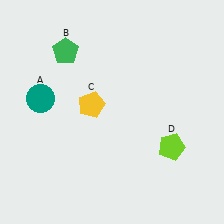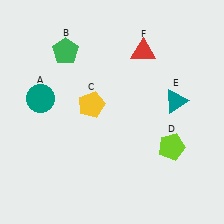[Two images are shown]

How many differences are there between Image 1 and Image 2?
There are 2 differences between the two images.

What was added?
A teal triangle (E), a red triangle (F) were added in Image 2.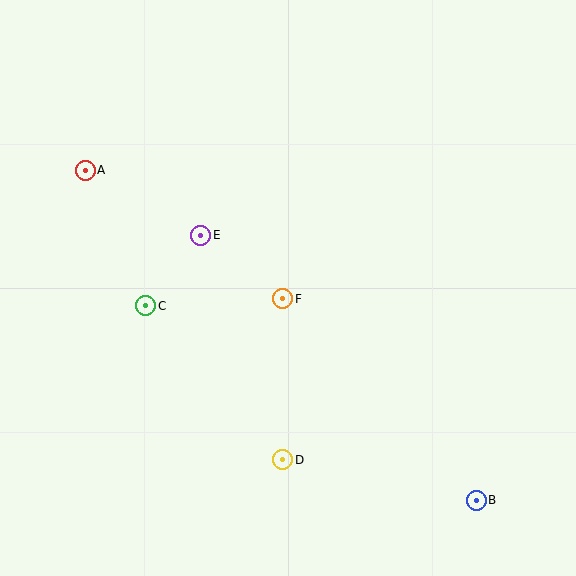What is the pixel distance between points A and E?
The distance between A and E is 133 pixels.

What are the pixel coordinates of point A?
Point A is at (85, 170).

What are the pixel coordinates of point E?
Point E is at (201, 235).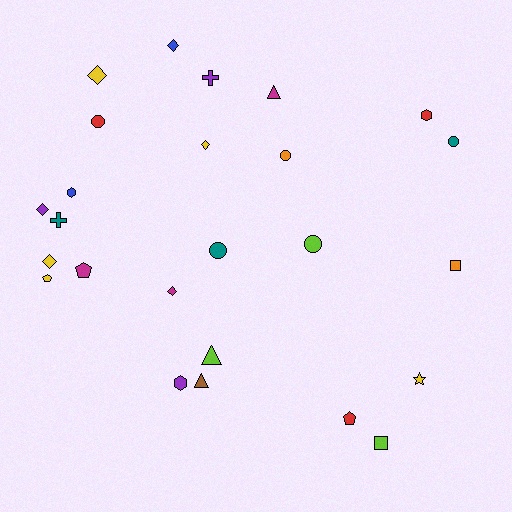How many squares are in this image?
There are 2 squares.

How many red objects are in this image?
There are 3 red objects.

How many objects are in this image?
There are 25 objects.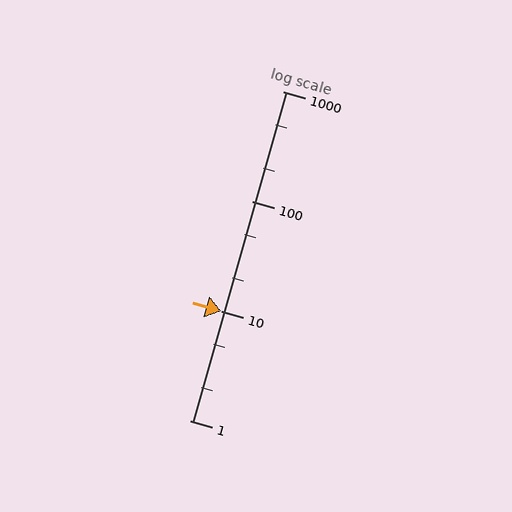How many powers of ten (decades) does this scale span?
The scale spans 3 decades, from 1 to 1000.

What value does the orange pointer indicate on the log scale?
The pointer indicates approximately 10.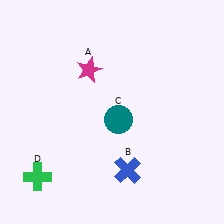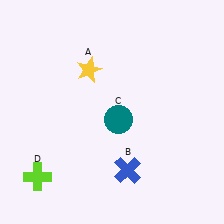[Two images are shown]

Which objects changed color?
A changed from magenta to yellow. D changed from green to lime.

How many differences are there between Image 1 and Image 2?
There are 2 differences between the two images.